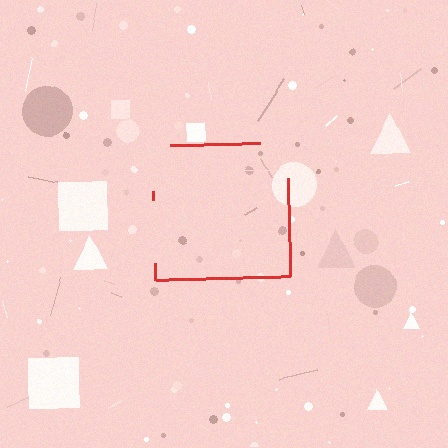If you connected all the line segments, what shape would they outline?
They would outline a square.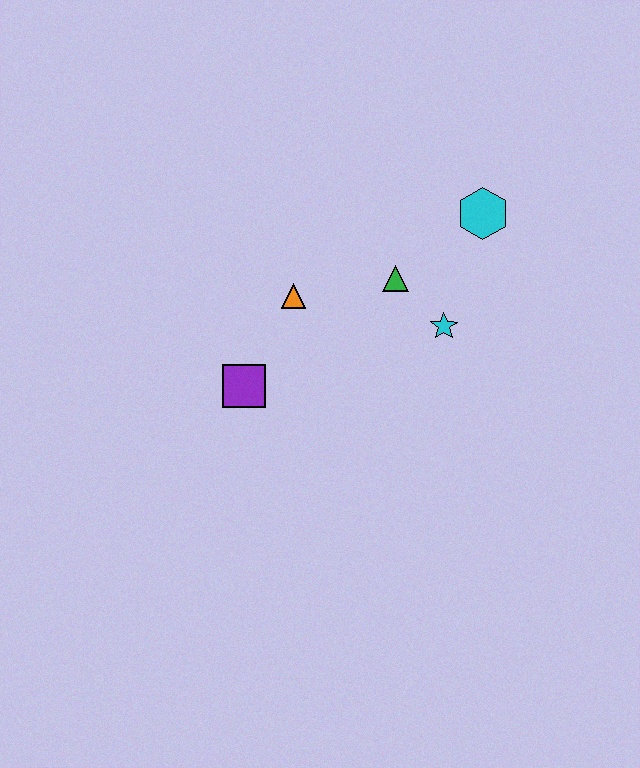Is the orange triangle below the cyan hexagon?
Yes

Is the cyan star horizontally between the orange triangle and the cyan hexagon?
Yes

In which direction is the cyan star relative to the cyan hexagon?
The cyan star is below the cyan hexagon.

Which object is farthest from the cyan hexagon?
The purple square is farthest from the cyan hexagon.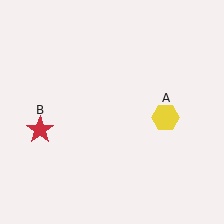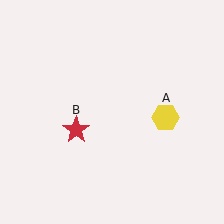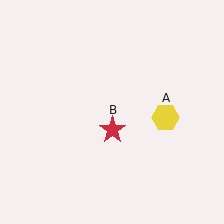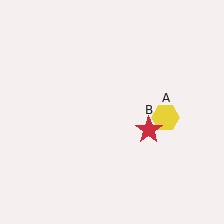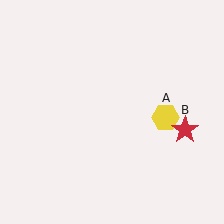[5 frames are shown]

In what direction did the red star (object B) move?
The red star (object B) moved right.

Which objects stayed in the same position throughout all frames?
Yellow hexagon (object A) remained stationary.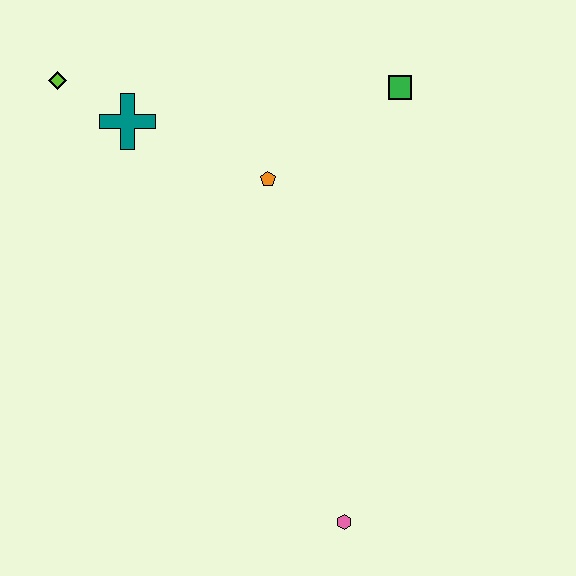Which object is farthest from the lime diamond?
The pink hexagon is farthest from the lime diamond.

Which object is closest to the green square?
The orange pentagon is closest to the green square.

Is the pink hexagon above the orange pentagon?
No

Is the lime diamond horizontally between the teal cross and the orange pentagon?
No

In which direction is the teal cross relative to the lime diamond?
The teal cross is to the right of the lime diamond.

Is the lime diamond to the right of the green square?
No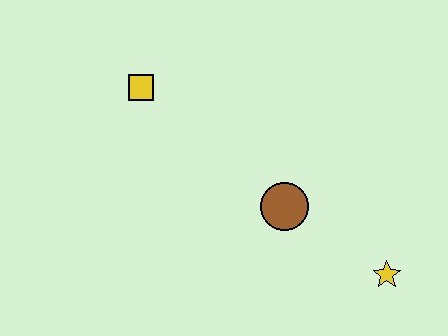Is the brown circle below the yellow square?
Yes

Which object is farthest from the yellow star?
The yellow square is farthest from the yellow star.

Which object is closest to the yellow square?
The brown circle is closest to the yellow square.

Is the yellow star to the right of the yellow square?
Yes